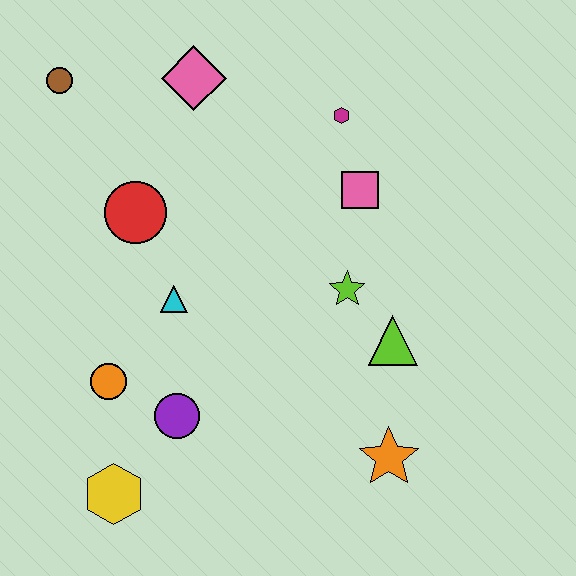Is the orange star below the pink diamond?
Yes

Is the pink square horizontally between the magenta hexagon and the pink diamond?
No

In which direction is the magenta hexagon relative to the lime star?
The magenta hexagon is above the lime star.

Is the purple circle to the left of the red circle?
No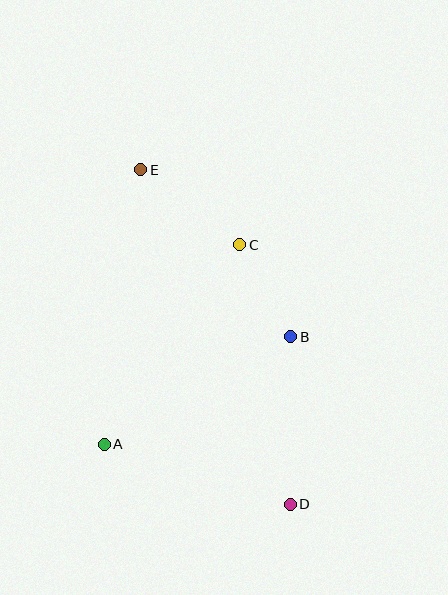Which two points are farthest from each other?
Points D and E are farthest from each other.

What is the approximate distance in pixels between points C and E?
The distance between C and E is approximately 124 pixels.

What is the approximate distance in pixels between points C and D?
The distance between C and D is approximately 264 pixels.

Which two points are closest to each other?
Points B and C are closest to each other.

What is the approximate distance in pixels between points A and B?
The distance between A and B is approximately 215 pixels.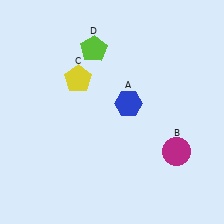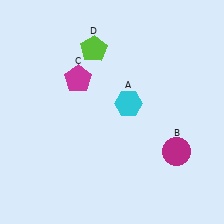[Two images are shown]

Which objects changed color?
A changed from blue to cyan. C changed from yellow to magenta.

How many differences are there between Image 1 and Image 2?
There are 2 differences between the two images.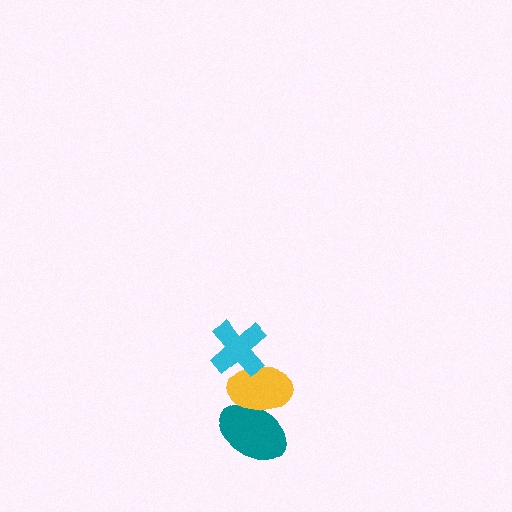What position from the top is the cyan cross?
The cyan cross is 1st from the top.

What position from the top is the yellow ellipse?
The yellow ellipse is 2nd from the top.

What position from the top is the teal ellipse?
The teal ellipse is 3rd from the top.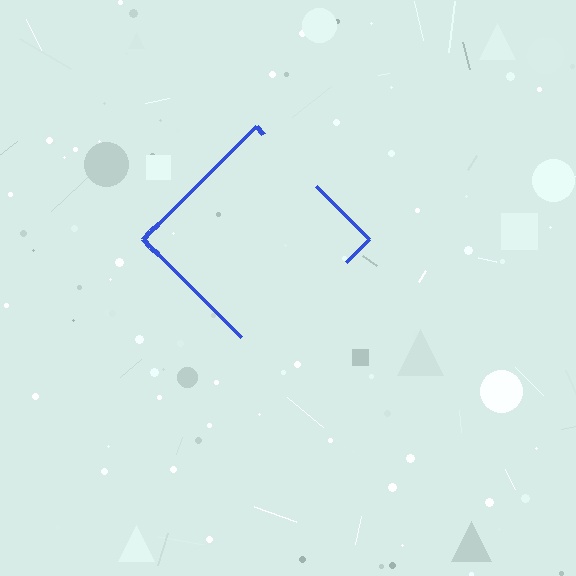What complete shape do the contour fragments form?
The contour fragments form a diamond.